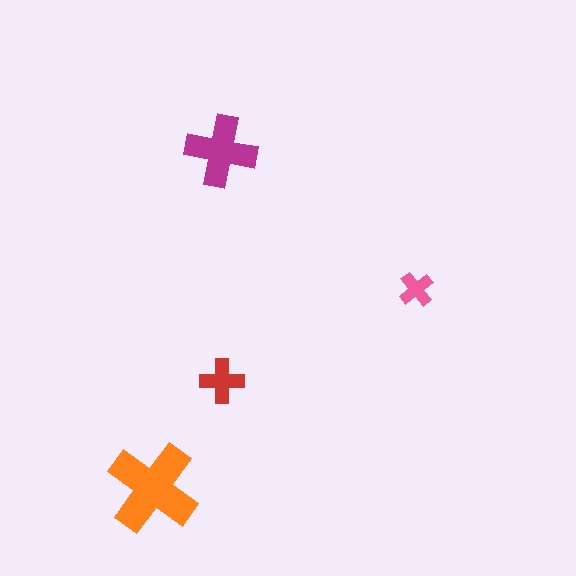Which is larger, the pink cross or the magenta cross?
The magenta one.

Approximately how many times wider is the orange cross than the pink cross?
About 2.5 times wider.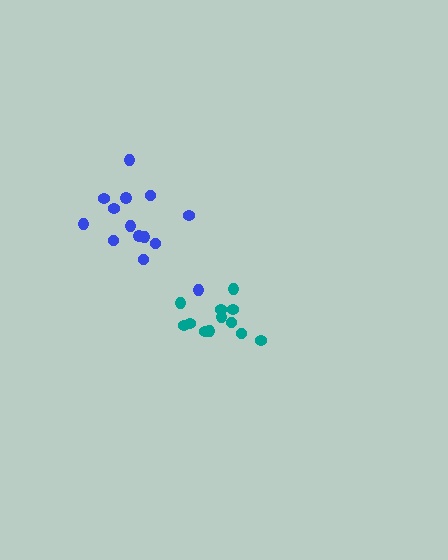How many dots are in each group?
Group 1: 12 dots, Group 2: 14 dots (26 total).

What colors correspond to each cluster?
The clusters are colored: teal, blue.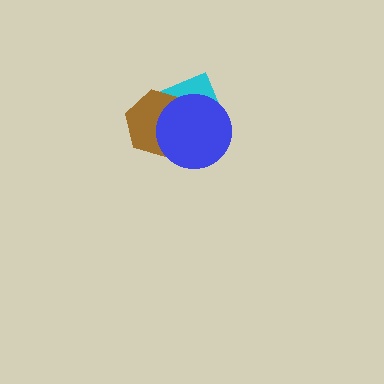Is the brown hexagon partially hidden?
Yes, it is partially covered by another shape.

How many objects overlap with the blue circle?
2 objects overlap with the blue circle.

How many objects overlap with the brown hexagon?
2 objects overlap with the brown hexagon.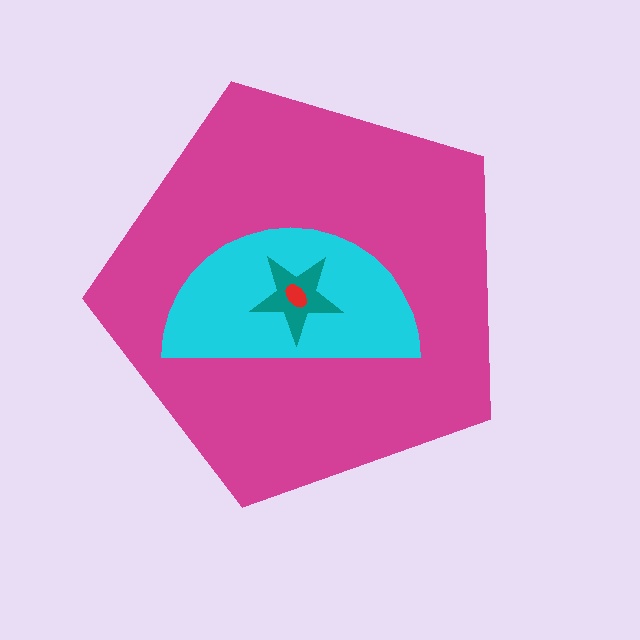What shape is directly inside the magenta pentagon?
The cyan semicircle.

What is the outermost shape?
The magenta pentagon.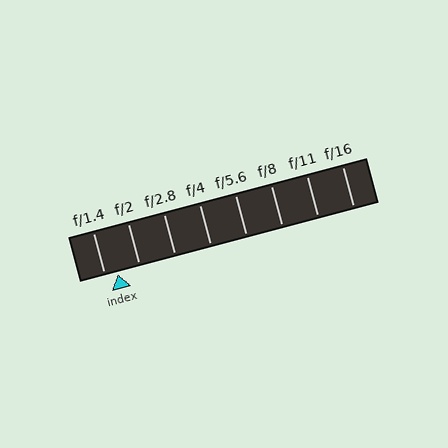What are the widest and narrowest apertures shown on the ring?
The widest aperture shown is f/1.4 and the narrowest is f/16.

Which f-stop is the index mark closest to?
The index mark is closest to f/1.4.